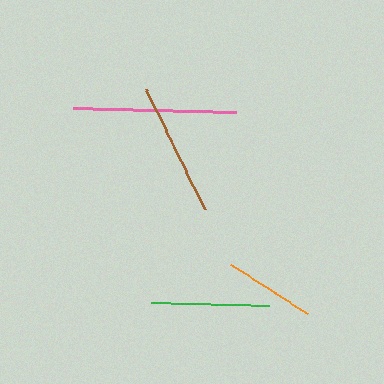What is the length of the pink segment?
The pink segment is approximately 163 pixels long.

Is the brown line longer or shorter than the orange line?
The brown line is longer than the orange line.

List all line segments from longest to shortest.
From longest to shortest: pink, brown, green, orange.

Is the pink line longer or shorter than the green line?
The pink line is longer than the green line.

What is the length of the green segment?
The green segment is approximately 118 pixels long.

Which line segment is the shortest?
The orange line is the shortest at approximately 91 pixels.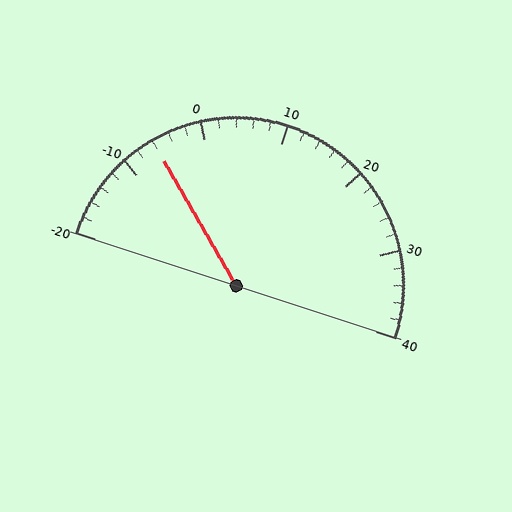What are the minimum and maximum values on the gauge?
The gauge ranges from -20 to 40.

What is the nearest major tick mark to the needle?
The nearest major tick mark is -10.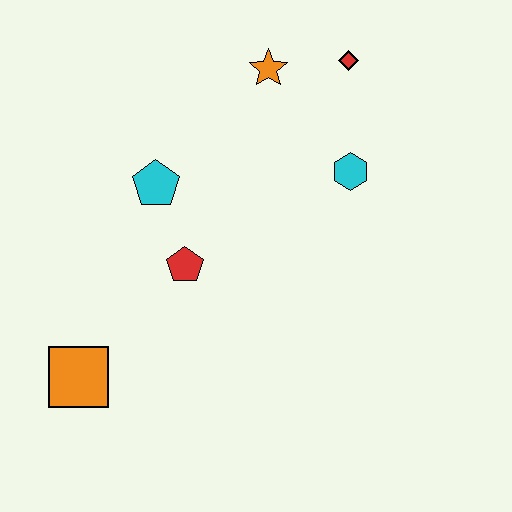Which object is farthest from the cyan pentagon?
The red diamond is farthest from the cyan pentagon.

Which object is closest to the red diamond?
The orange star is closest to the red diamond.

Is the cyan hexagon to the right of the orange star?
Yes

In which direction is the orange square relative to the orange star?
The orange square is below the orange star.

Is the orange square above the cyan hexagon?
No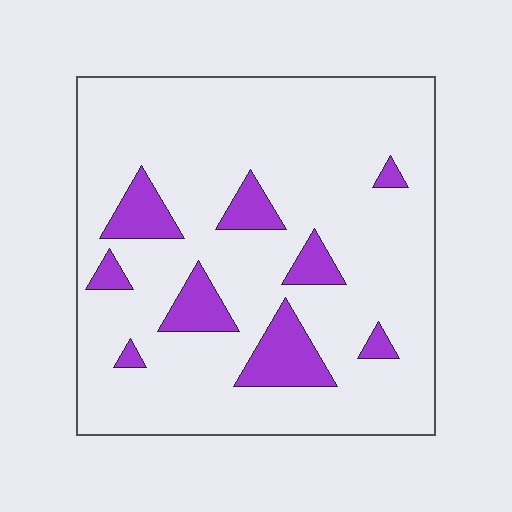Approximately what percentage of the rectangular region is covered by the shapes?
Approximately 15%.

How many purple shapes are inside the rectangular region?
9.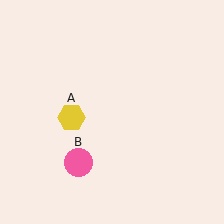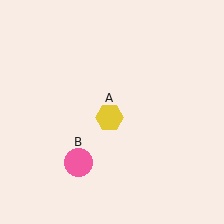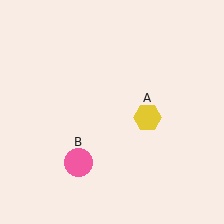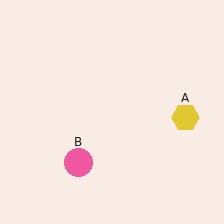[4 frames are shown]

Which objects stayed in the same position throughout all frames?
Pink circle (object B) remained stationary.